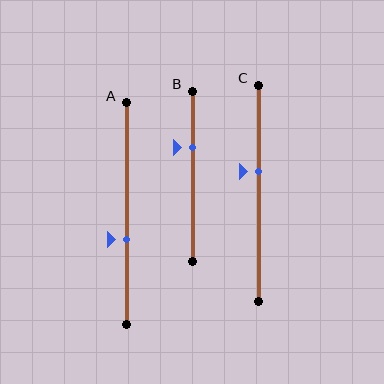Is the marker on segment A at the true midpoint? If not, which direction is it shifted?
No, the marker on segment A is shifted downward by about 12% of the segment length.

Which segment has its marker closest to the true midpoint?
Segment C has its marker closest to the true midpoint.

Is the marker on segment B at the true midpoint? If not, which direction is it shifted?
No, the marker on segment B is shifted upward by about 17% of the segment length.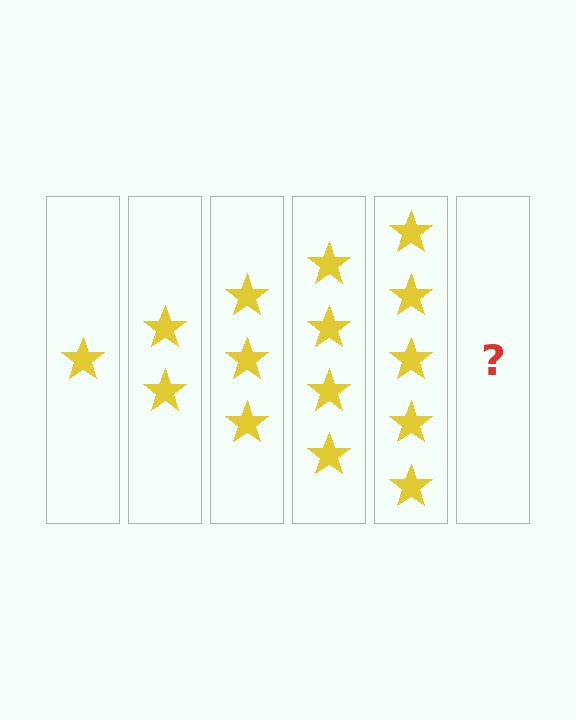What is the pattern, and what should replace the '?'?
The pattern is that each step adds one more star. The '?' should be 6 stars.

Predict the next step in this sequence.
The next step is 6 stars.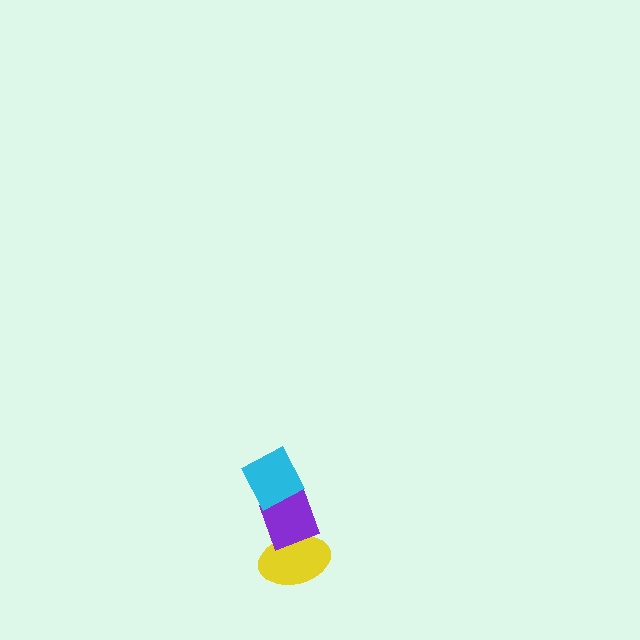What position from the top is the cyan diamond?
The cyan diamond is 1st from the top.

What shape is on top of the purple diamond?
The cyan diamond is on top of the purple diamond.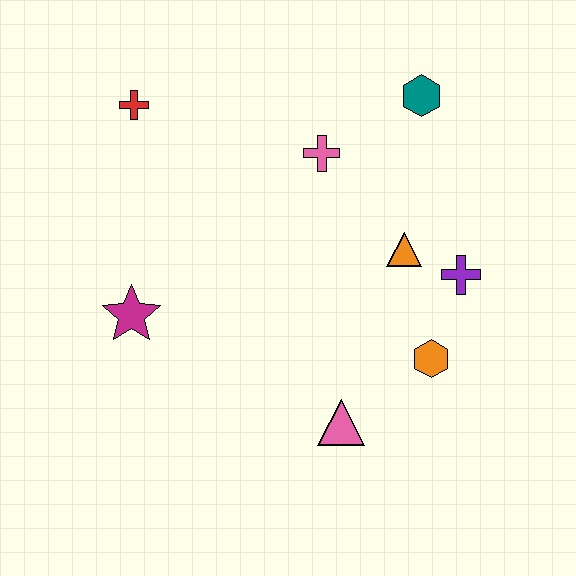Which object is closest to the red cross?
The pink cross is closest to the red cross.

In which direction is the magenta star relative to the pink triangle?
The magenta star is to the left of the pink triangle.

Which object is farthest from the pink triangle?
The red cross is farthest from the pink triangle.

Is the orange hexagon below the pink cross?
Yes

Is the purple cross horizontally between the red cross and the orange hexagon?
No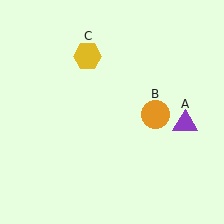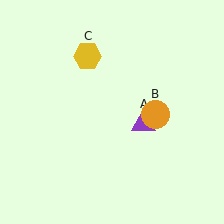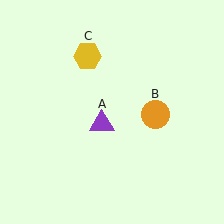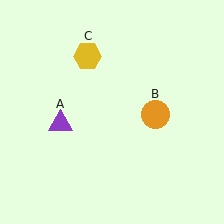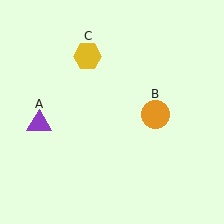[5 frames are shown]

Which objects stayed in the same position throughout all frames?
Orange circle (object B) and yellow hexagon (object C) remained stationary.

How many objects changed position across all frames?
1 object changed position: purple triangle (object A).